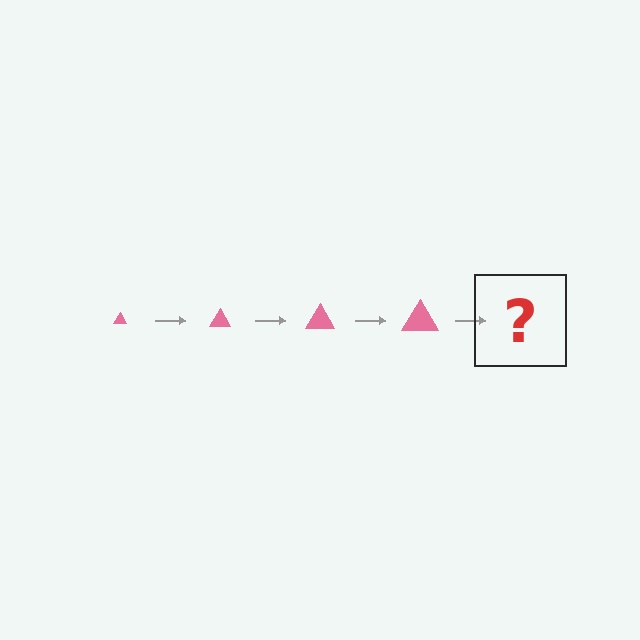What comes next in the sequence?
The next element should be a pink triangle, larger than the previous one.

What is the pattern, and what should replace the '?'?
The pattern is that the triangle gets progressively larger each step. The '?' should be a pink triangle, larger than the previous one.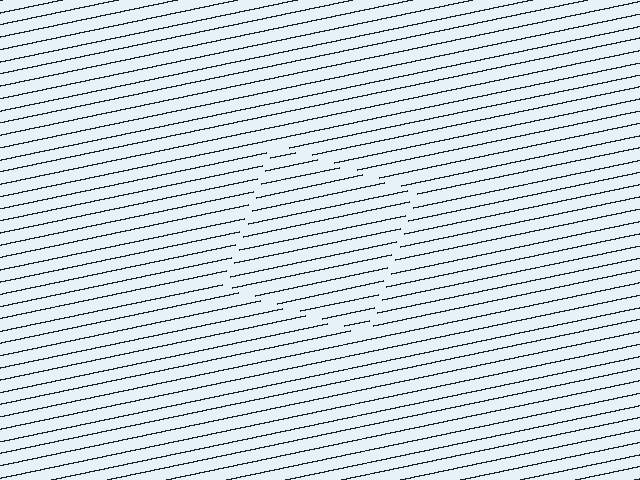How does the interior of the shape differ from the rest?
The interior of the shape contains the same grating, shifted by half a period — the contour is defined by the phase discontinuity where line-ends from the inner and outer gratings abut.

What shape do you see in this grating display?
An illusory square. The interior of the shape contains the same grating, shifted by half a period — the contour is defined by the phase discontinuity where line-ends from the inner and outer gratings abut.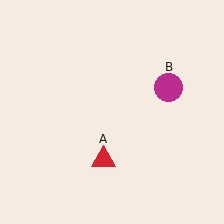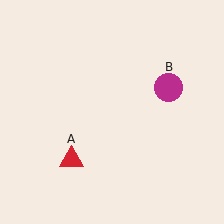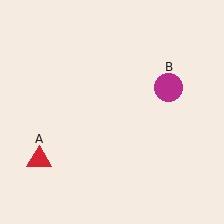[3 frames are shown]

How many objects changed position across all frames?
1 object changed position: red triangle (object A).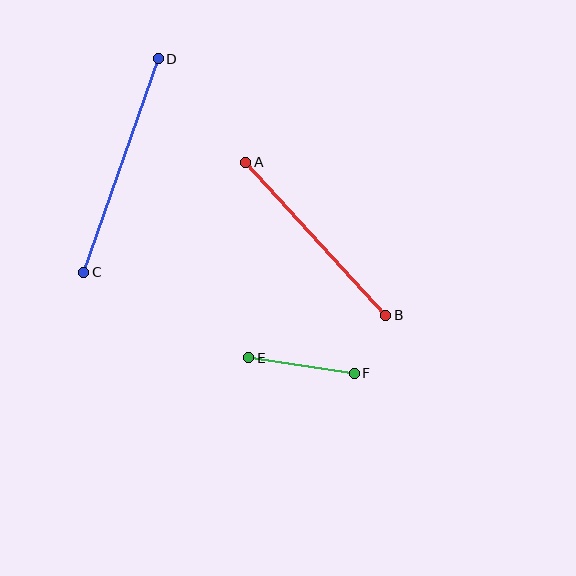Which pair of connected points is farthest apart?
Points C and D are farthest apart.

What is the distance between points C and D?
The distance is approximately 226 pixels.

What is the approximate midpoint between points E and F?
The midpoint is at approximately (302, 365) pixels.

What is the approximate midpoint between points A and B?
The midpoint is at approximately (316, 239) pixels.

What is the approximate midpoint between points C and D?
The midpoint is at approximately (121, 166) pixels.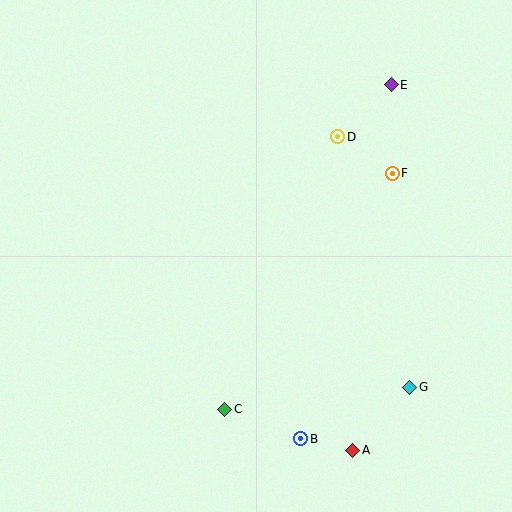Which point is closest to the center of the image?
Point D at (338, 137) is closest to the center.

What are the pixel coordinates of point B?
Point B is at (301, 439).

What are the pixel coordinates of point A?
Point A is at (353, 450).